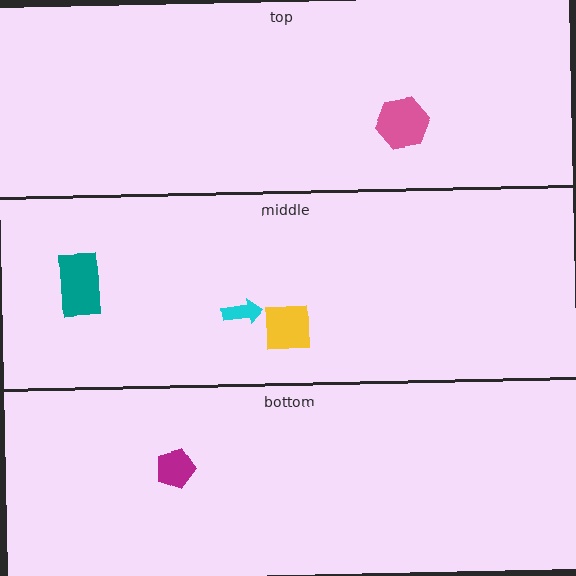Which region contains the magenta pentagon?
The bottom region.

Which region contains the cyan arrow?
The middle region.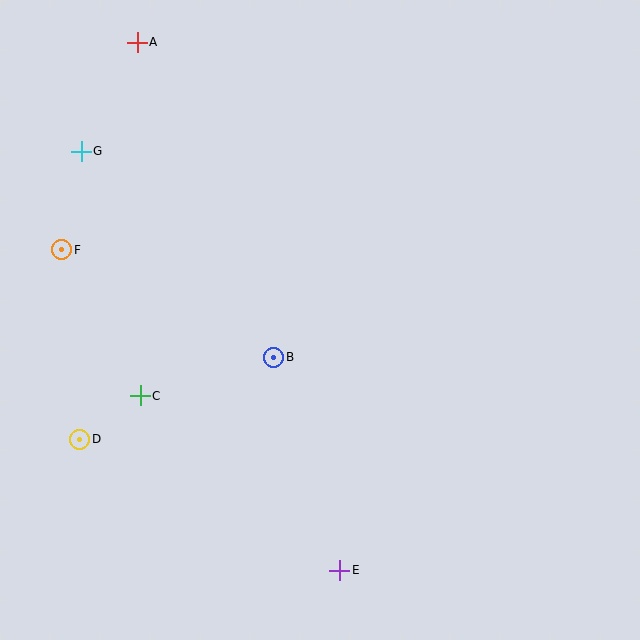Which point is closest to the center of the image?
Point B at (274, 357) is closest to the center.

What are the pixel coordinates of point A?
Point A is at (137, 42).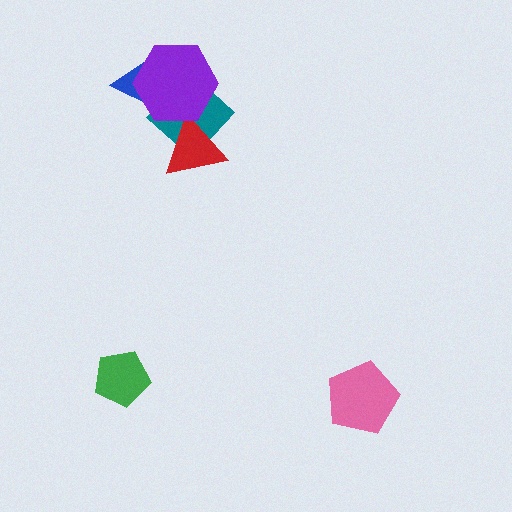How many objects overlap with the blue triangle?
1 object overlaps with the blue triangle.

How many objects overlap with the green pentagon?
0 objects overlap with the green pentagon.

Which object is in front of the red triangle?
The purple hexagon is in front of the red triangle.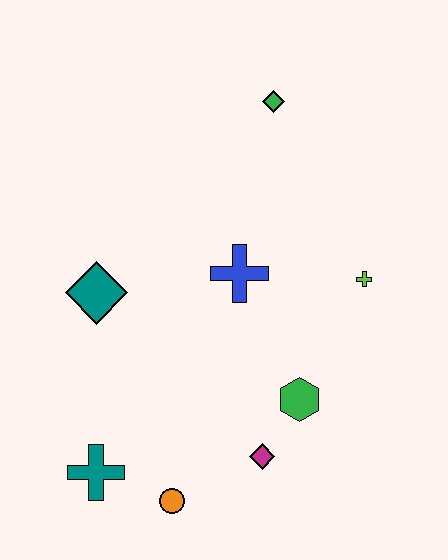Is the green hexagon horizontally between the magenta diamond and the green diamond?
No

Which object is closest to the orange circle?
The teal cross is closest to the orange circle.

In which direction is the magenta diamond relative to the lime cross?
The magenta diamond is below the lime cross.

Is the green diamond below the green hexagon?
No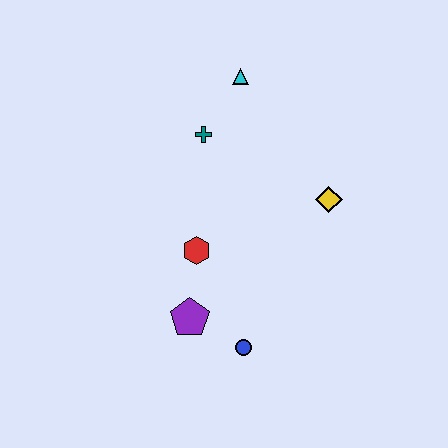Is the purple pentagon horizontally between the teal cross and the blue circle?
No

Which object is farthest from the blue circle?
The cyan triangle is farthest from the blue circle.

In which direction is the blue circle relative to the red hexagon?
The blue circle is below the red hexagon.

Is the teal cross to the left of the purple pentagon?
No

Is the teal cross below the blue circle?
No